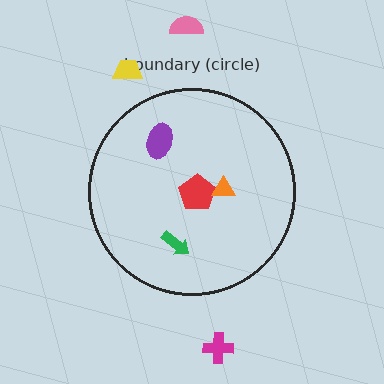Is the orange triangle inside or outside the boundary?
Inside.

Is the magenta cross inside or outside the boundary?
Outside.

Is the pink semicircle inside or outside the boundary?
Outside.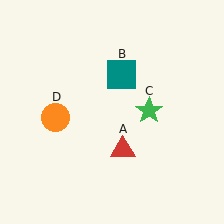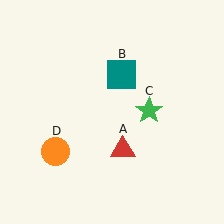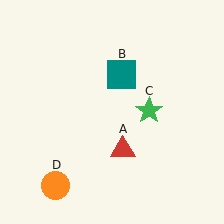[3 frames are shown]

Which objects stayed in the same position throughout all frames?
Red triangle (object A) and teal square (object B) and green star (object C) remained stationary.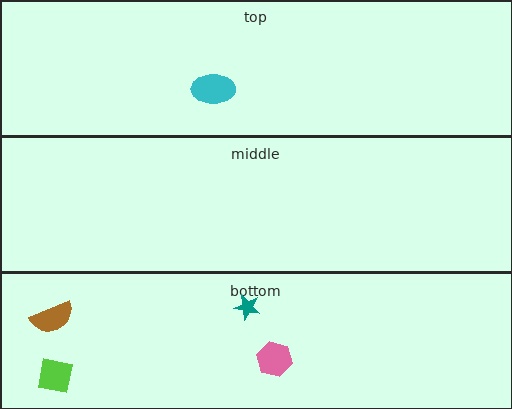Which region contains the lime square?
The bottom region.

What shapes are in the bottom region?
The lime square, the teal star, the brown semicircle, the pink hexagon.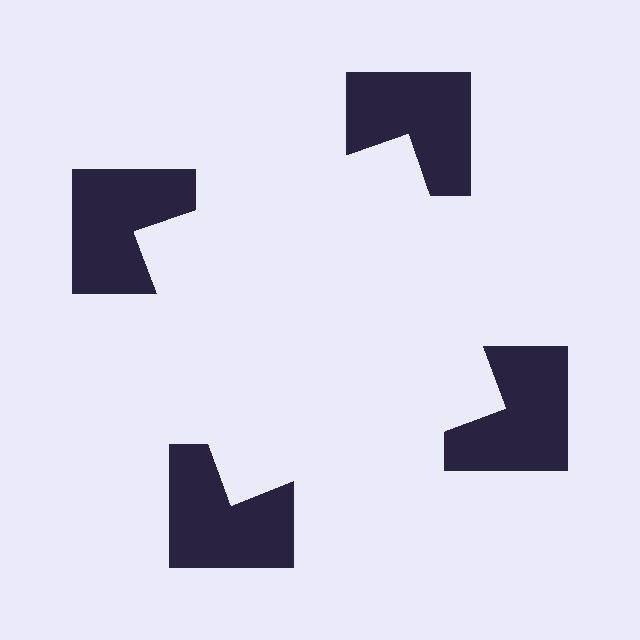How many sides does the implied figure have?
4 sides.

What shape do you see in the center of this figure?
An illusory square — its edges are inferred from the aligned wedge cuts in the notched squares, not physically drawn.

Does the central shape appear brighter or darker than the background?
It typically appears slightly brighter than the background, even though no actual brightness change is drawn.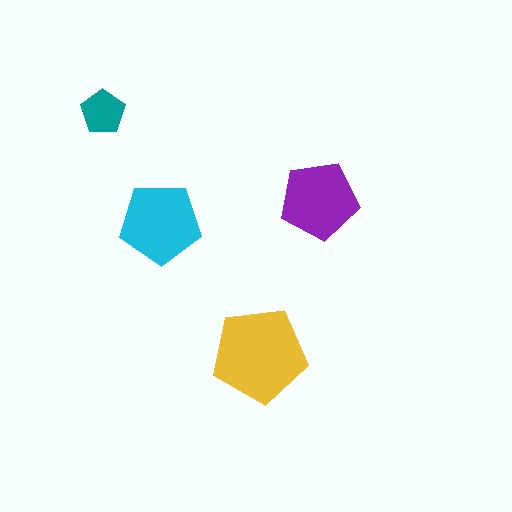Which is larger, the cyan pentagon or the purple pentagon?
The cyan one.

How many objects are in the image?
There are 4 objects in the image.